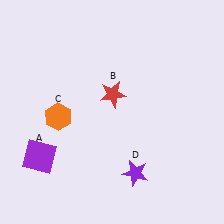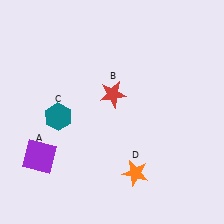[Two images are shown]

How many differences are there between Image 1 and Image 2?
There are 2 differences between the two images.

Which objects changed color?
C changed from orange to teal. D changed from purple to orange.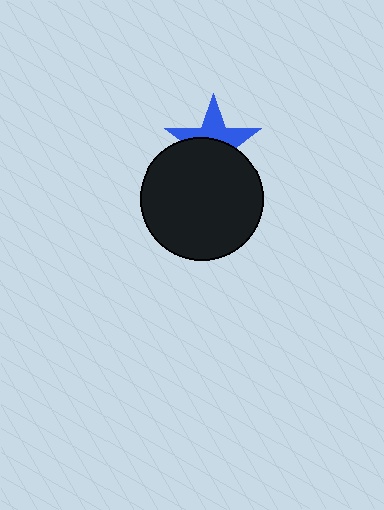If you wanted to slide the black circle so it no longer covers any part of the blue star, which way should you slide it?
Slide it down — that is the most direct way to separate the two shapes.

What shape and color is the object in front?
The object in front is a black circle.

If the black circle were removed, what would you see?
You would see the complete blue star.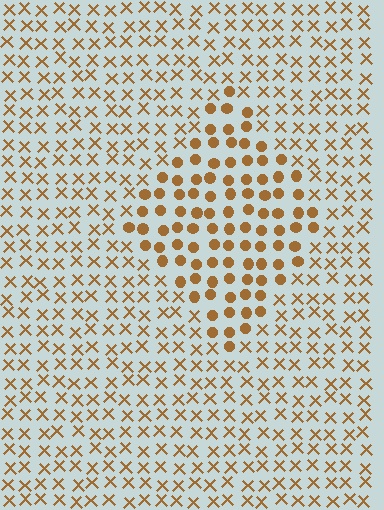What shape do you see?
I see a diamond.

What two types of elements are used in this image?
The image uses circles inside the diamond region and X marks outside it.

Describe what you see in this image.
The image is filled with small brown elements arranged in a uniform grid. A diamond-shaped region contains circles, while the surrounding area contains X marks. The boundary is defined purely by the change in element shape.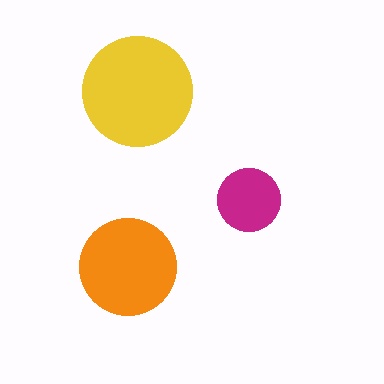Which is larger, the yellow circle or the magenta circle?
The yellow one.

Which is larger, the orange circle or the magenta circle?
The orange one.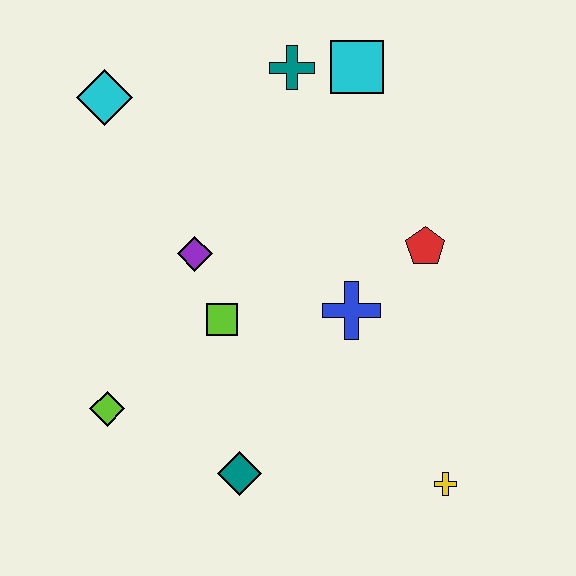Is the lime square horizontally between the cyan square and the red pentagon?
No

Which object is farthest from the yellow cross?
The cyan diamond is farthest from the yellow cross.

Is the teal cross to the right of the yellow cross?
No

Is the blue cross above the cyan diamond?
No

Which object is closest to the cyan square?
The teal cross is closest to the cyan square.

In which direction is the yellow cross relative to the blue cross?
The yellow cross is below the blue cross.